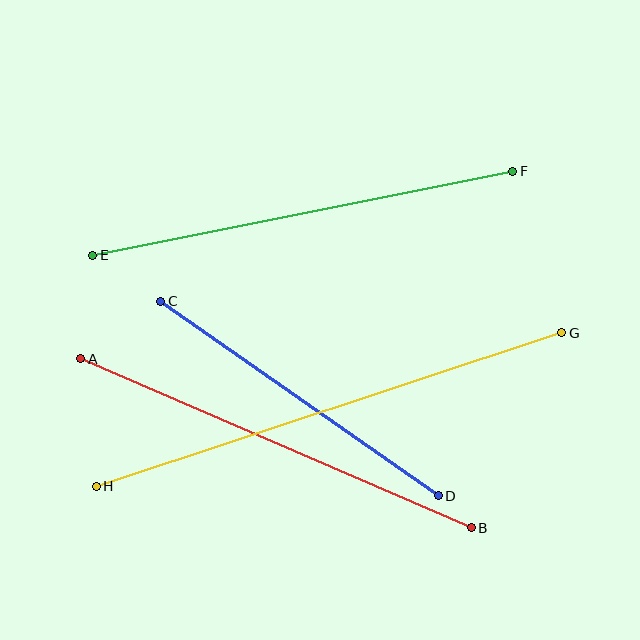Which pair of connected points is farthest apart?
Points G and H are farthest apart.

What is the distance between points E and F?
The distance is approximately 428 pixels.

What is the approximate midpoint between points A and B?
The midpoint is at approximately (276, 443) pixels.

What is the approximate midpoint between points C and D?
The midpoint is at approximately (299, 398) pixels.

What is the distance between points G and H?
The distance is approximately 490 pixels.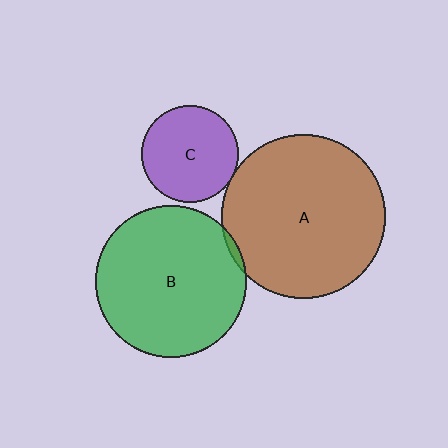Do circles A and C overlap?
Yes.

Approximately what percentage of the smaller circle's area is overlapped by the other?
Approximately 5%.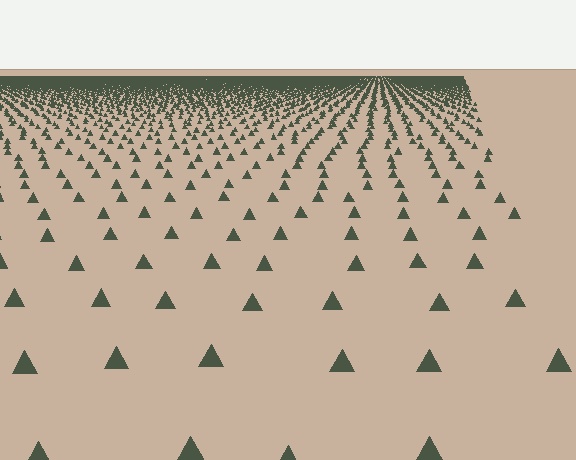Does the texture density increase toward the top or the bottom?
Density increases toward the top.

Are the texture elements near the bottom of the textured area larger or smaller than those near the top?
Larger. Near the bottom, elements are closer to the viewer and appear at a bigger on-screen size.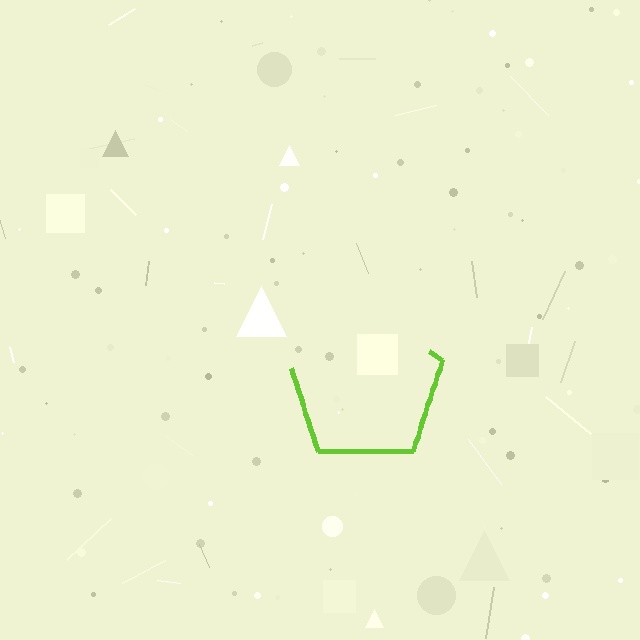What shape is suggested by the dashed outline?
The dashed outline suggests a pentagon.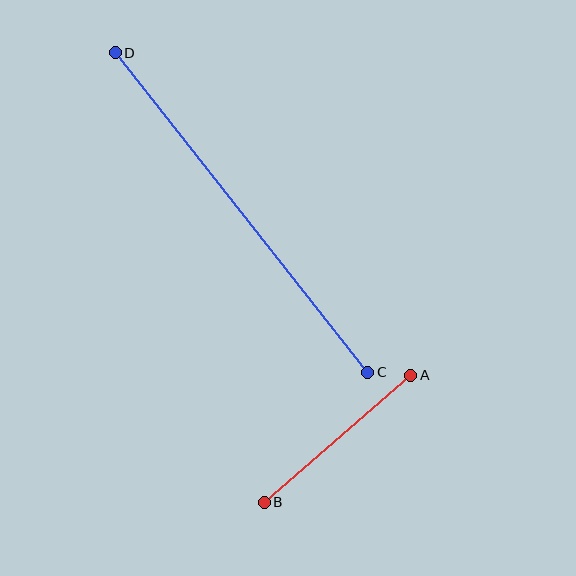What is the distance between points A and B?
The distance is approximately 194 pixels.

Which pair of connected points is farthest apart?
Points C and D are farthest apart.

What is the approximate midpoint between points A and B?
The midpoint is at approximately (337, 439) pixels.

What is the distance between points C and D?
The distance is approximately 407 pixels.